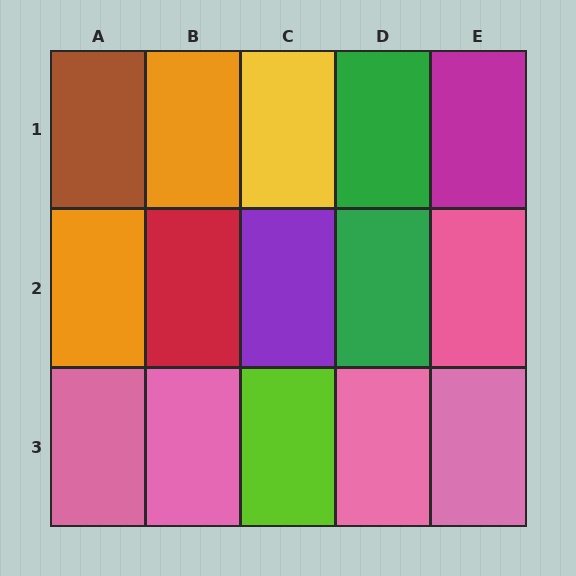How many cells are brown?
1 cell is brown.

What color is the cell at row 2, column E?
Pink.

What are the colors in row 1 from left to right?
Brown, orange, yellow, green, magenta.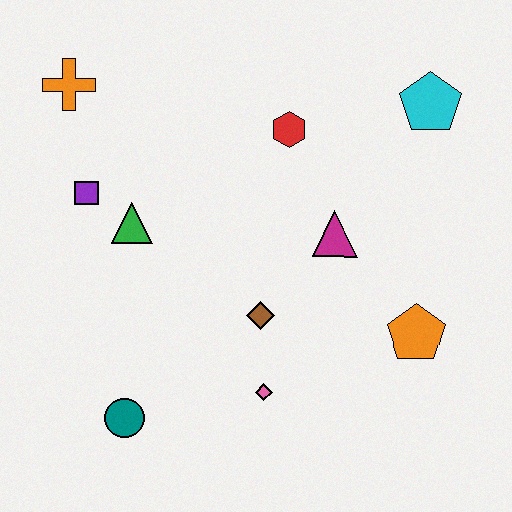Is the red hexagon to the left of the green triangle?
No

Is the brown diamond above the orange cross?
No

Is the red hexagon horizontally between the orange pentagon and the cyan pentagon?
No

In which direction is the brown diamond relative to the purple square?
The brown diamond is to the right of the purple square.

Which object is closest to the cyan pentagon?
The red hexagon is closest to the cyan pentagon.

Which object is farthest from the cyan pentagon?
The teal circle is farthest from the cyan pentagon.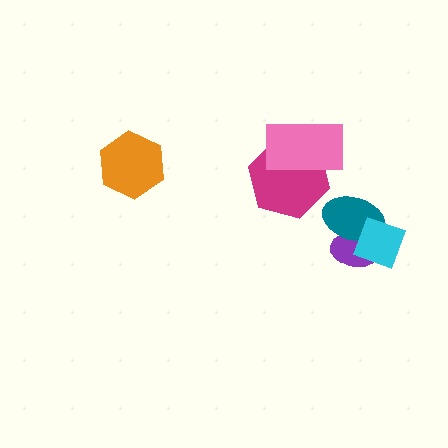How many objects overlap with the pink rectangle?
1 object overlaps with the pink rectangle.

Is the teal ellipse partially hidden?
Yes, it is partially covered by another shape.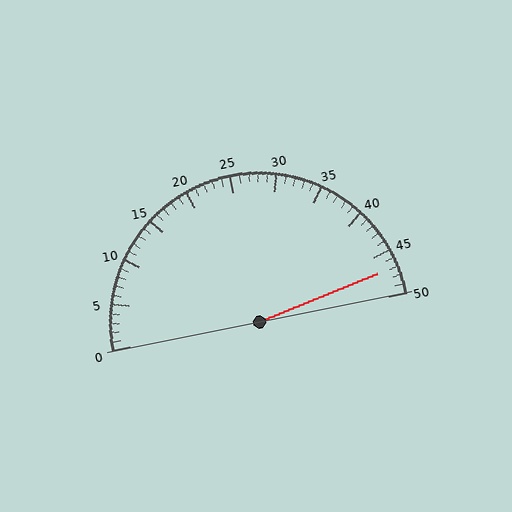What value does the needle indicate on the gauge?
The needle indicates approximately 47.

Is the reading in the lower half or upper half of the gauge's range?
The reading is in the upper half of the range (0 to 50).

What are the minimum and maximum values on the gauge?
The gauge ranges from 0 to 50.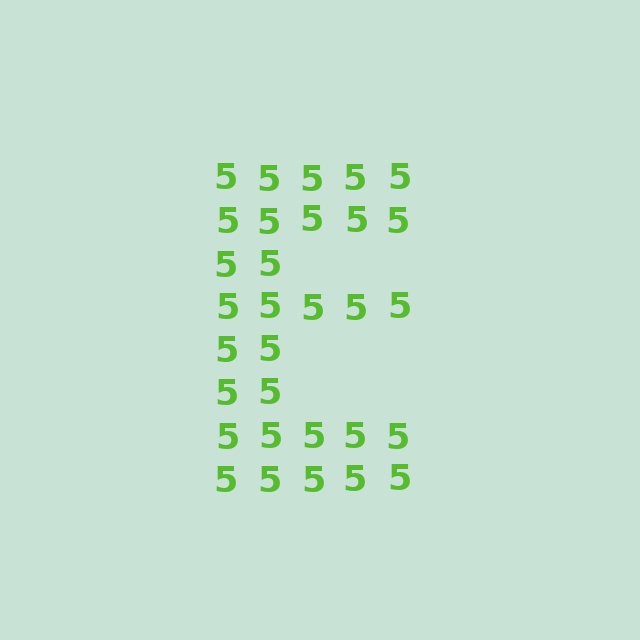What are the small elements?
The small elements are digit 5's.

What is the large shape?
The large shape is the letter E.